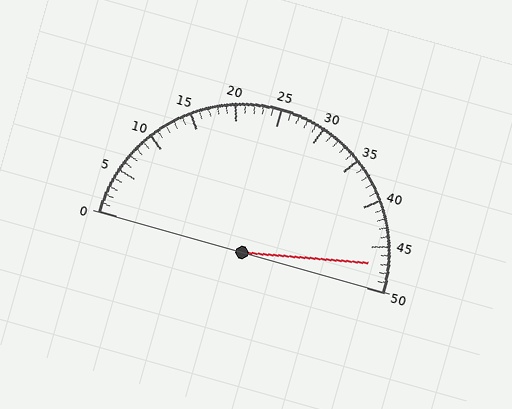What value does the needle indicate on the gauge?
The needle indicates approximately 47.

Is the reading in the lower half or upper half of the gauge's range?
The reading is in the upper half of the range (0 to 50).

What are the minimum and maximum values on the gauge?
The gauge ranges from 0 to 50.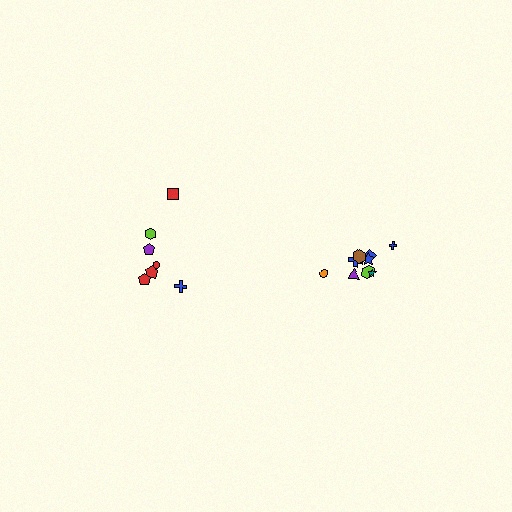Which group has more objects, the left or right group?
The right group.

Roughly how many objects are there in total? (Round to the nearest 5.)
Roughly 15 objects in total.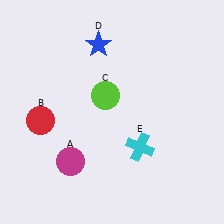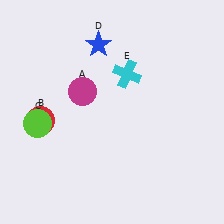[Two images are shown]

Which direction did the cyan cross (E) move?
The cyan cross (E) moved up.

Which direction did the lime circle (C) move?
The lime circle (C) moved left.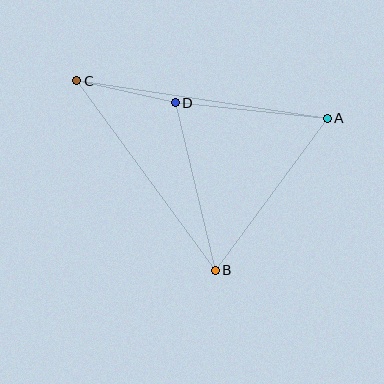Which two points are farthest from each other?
Points A and C are farthest from each other.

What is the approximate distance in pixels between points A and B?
The distance between A and B is approximately 189 pixels.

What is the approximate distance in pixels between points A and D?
The distance between A and D is approximately 153 pixels.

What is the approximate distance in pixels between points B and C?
The distance between B and C is approximately 234 pixels.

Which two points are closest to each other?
Points C and D are closest to each other.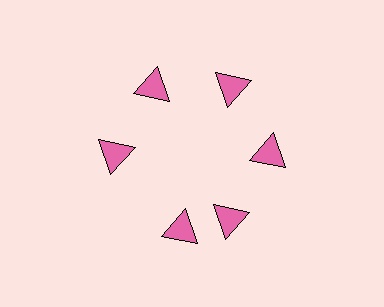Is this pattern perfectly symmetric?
No. The 6 pink triangles are arranged in a ring, but one element near the 7 o'clock position is rotated out of alignment along the ring, breaking the 6-fold rotational symmetry.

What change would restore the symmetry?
The symmetry would be restored by rotating it back into even spacing with its neighbors so that all 6 triangles sit at equal angles and equal distance from the center.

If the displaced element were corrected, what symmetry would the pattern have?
It would have 6-fold rotational symmetry — the pattern would map onto itself every 60 degrees.